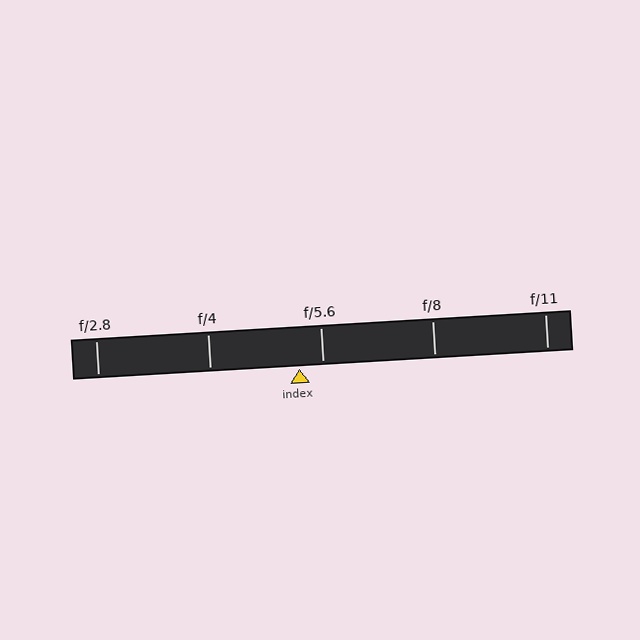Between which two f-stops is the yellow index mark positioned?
The index mark is between f/4 and f/5.6.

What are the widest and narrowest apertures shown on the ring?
The widest aperture shown is f/2.8 and the narrowest is f/11.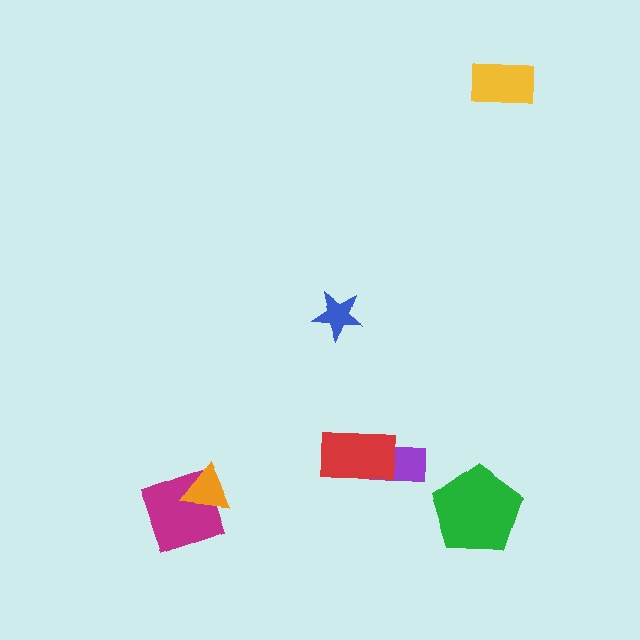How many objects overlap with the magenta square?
1 object overlaps with the magenta square.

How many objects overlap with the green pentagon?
0 objects overlap with the green pentagon.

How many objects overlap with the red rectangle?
1 object overlaps with the red rectangle.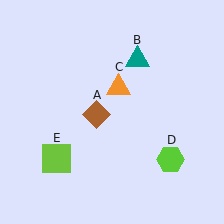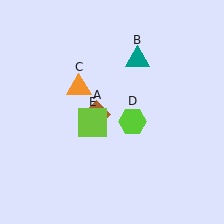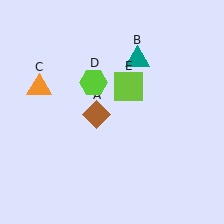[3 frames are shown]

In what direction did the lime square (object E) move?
The lime square (object E) moved up and to the right.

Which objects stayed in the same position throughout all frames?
Brown diamond (object A) and teal triangle (object B) remained stationary.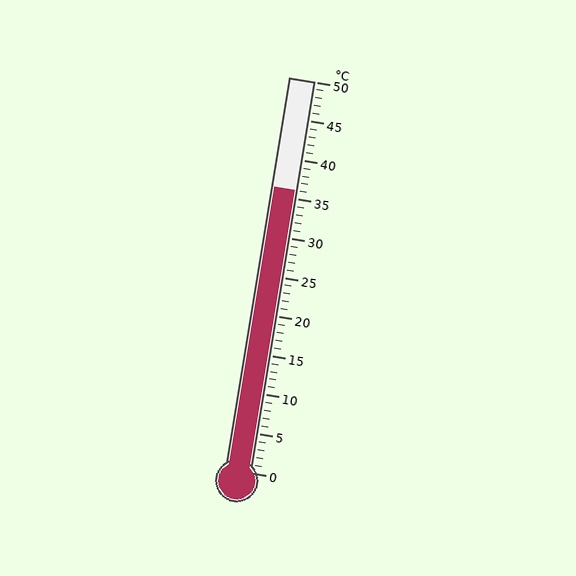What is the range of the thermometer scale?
The thermometer scale ranges from 0°C to 50°C.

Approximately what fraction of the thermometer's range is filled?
The thermometer is filled to approximately 70% of its range.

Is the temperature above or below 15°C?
The temperature is above 15°C.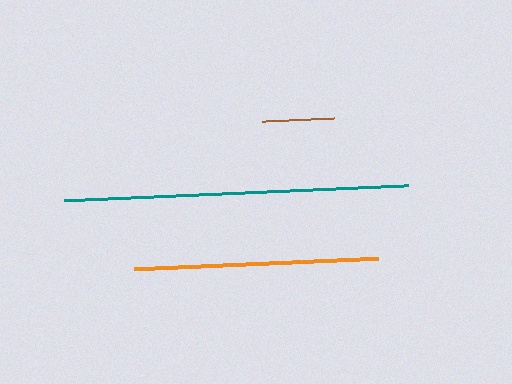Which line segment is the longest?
The teal line is the longest at approximately 345 pixels.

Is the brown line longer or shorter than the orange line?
The orange line is longer than the brown line.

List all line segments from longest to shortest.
From longest to shortest: teal, orange, brown.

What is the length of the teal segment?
The teal segment is approximately 345 pixels long.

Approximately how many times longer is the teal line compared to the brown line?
The teal line is approximately 4.8 times the length of the brown line.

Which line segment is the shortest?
The brown line is the shortest at approximately 71 pixels.